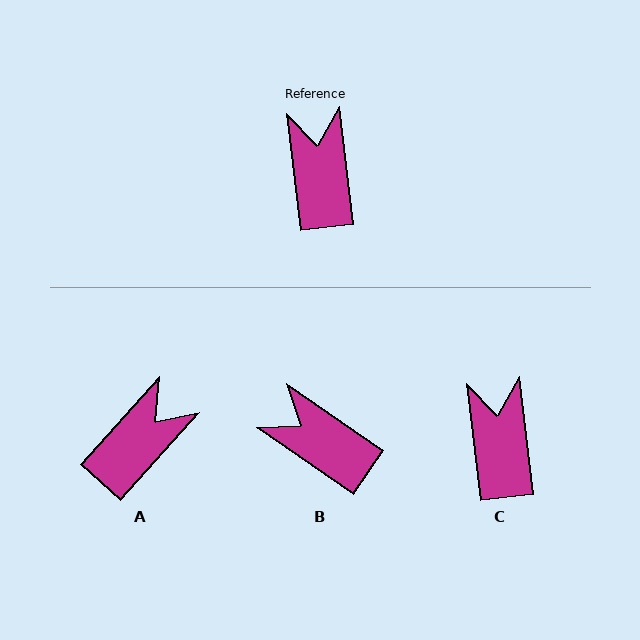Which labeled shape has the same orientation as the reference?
C.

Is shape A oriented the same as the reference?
No, it is off by about 49 degrees.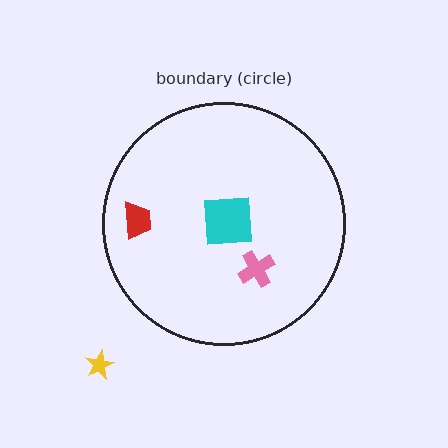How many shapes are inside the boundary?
3 inside, 1 outside.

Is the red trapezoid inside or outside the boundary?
Inside.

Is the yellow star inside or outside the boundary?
Outside.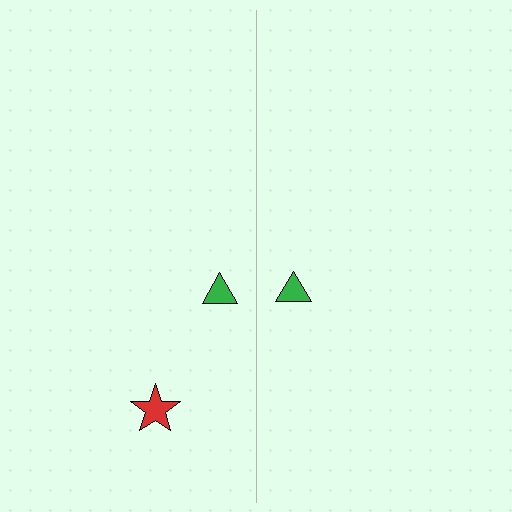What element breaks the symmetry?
A red star is missing from the right side.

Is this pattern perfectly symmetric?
No, the pattern is not perfectly symmetric. A red star is missing from the right side.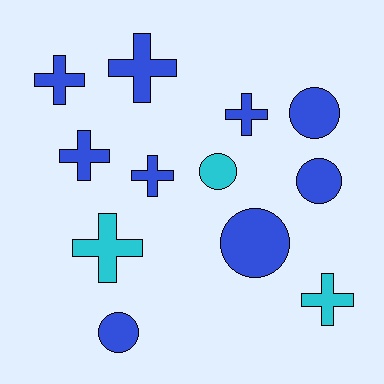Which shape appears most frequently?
Cross, with 7 objects.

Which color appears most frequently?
Blue, with 9 objects.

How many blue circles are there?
There are 4 blue circles.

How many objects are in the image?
There are 12 objects.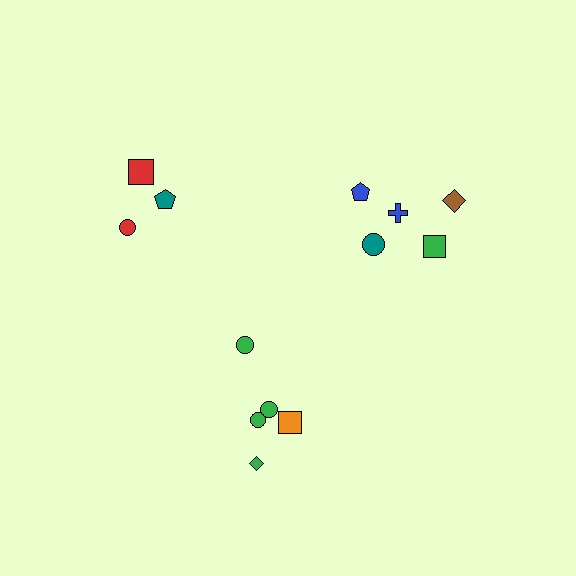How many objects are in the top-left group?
There are 3 objects.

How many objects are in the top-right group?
There are 5 objects.